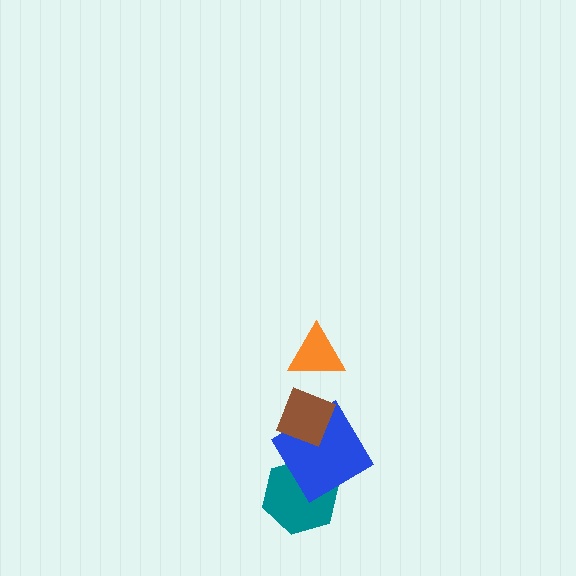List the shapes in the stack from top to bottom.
From top to bottom: the orange triangle, the brown diamond, the blue diamond, the teal hexagon.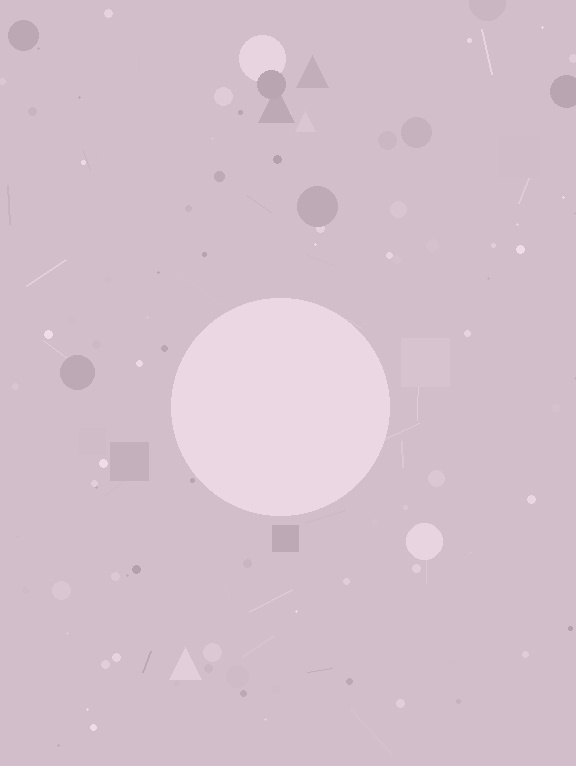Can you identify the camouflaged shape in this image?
The camouflaged shape is a circle.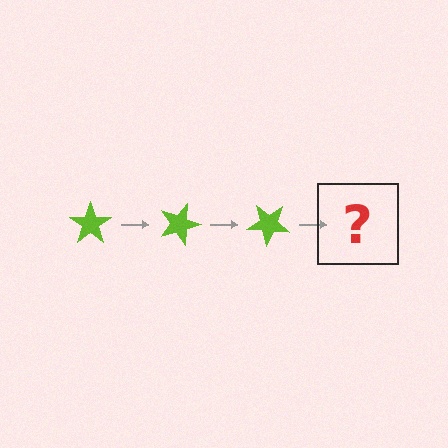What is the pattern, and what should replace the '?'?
The pattern is that the star rotates 20 degrees each step. The '?' should be a lime star rotated 60 degrees.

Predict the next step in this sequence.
The next step is a lime star rotated 60 degrees.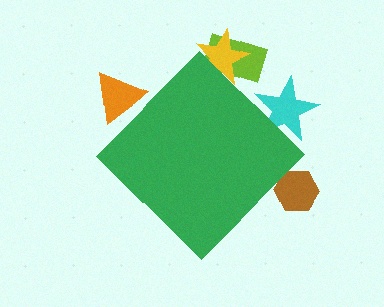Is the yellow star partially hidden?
Yes, the yellow star is partially hidden behind the green diamond.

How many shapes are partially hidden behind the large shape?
5 shapes are partially hidden.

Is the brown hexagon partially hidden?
Yes, the brown hexagon is partially hidden behind the green diamond.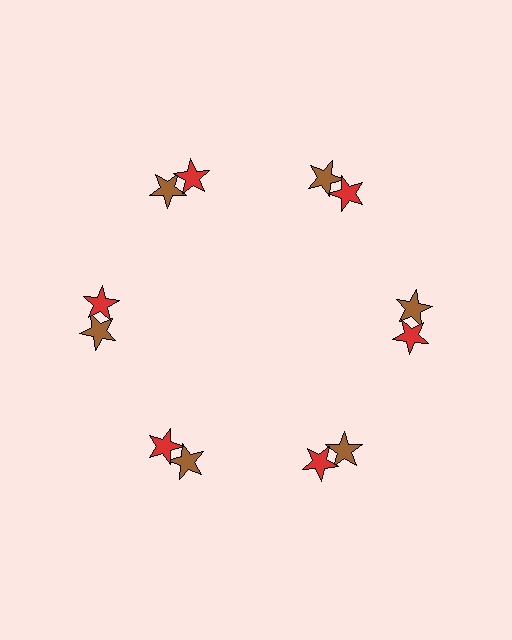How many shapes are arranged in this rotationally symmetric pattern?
There are 12 shapes, arranged in 6 groups of 2.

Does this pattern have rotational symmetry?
Yes, this pattern has 6-fold rotational symmetry. It looks the same after rotating 60 degrees around the center.